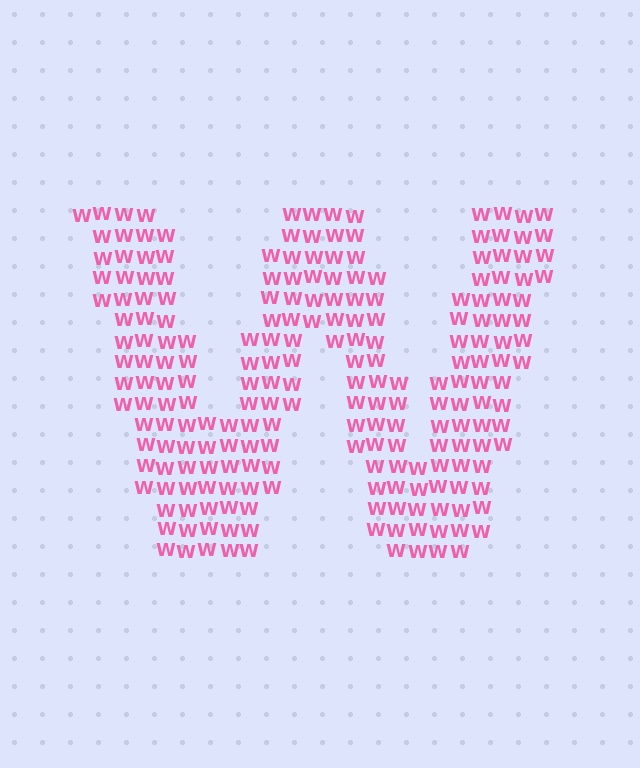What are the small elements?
The small elements are letter W's.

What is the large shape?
The large shape is the letter W.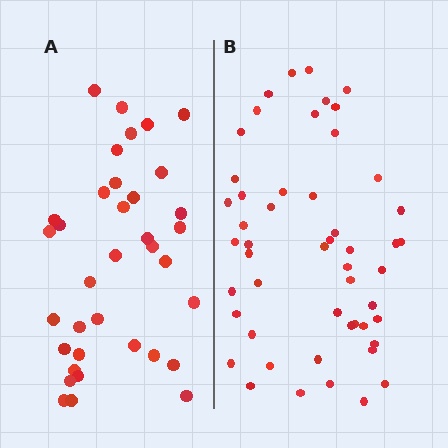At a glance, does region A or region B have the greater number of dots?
Region B (the right region) has more dots.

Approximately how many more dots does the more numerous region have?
Region B has approximately 15 more dots than region A.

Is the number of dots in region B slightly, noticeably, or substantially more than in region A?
Region B has noticeably more, but not dramatically so. The ratio is roughly 1.4 to 1.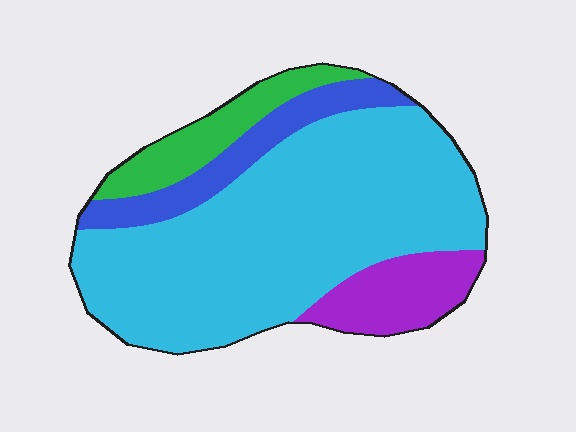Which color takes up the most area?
Cyan, at roughly 65%.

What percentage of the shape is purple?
Purple takes up about one eighth (1/8) of the shape.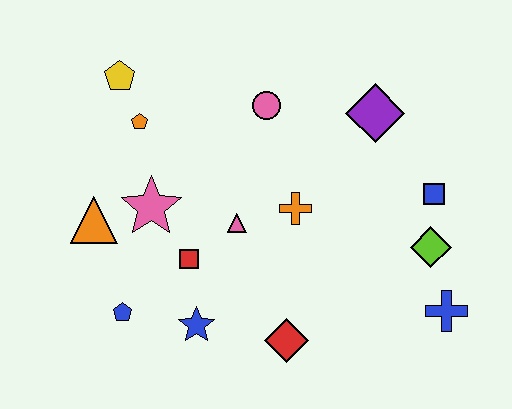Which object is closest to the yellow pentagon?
The orange pentagon is closest to the yellow pentagon.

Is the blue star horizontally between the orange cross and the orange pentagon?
Yes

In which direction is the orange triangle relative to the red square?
The orange triangle is to the left of the red square.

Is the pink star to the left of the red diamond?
Yes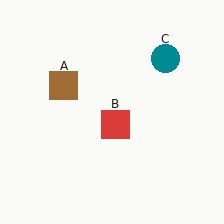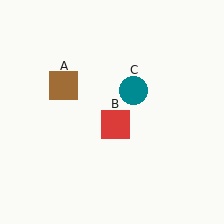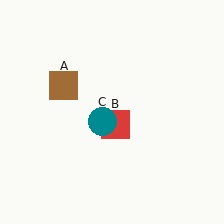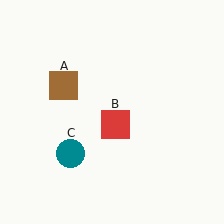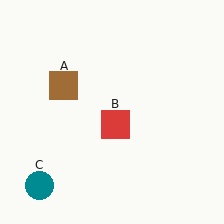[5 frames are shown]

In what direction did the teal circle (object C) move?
The teal circle (object C) moved down and to the left.